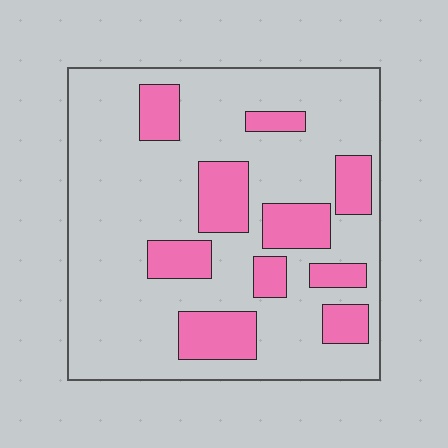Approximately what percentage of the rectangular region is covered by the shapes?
Approximately 25%.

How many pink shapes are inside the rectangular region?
10.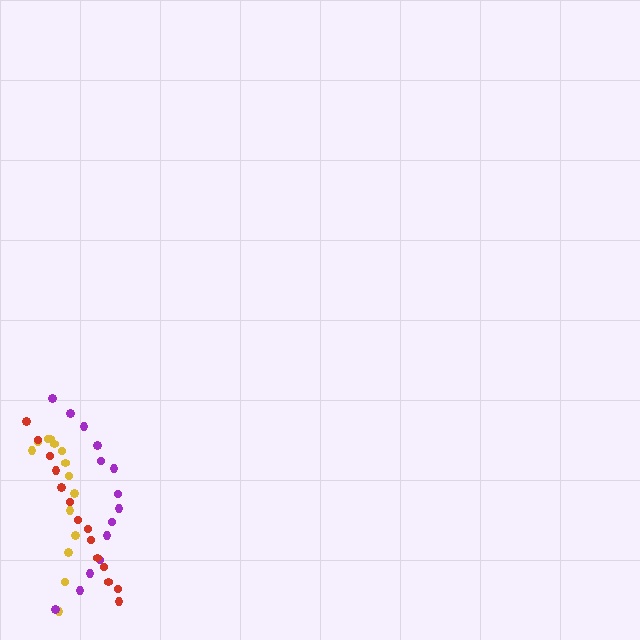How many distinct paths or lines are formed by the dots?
There are 3 distinct paths.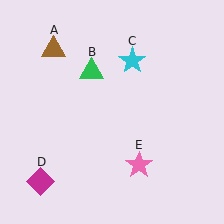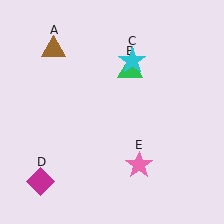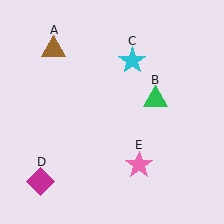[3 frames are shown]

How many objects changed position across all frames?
1 object changed position: green triangle (object B).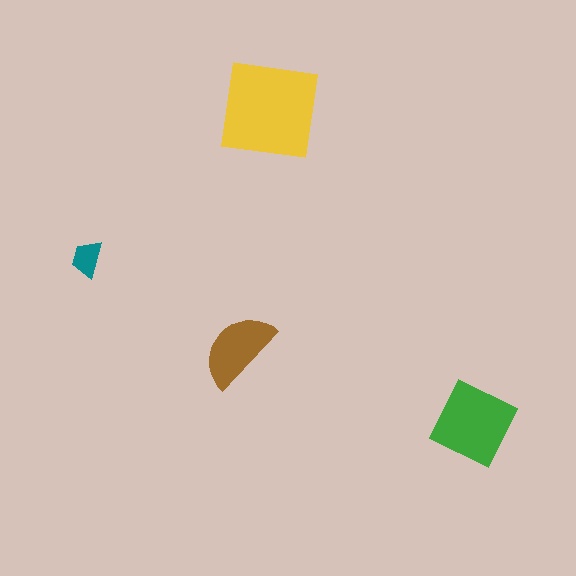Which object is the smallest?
The teal trapezoid.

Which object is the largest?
The yellow square.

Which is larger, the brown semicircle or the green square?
The green square.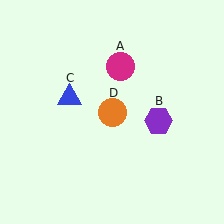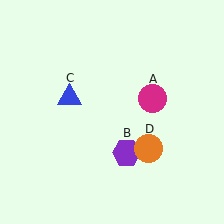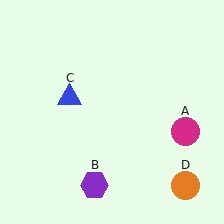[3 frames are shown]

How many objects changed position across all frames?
3 objects changed position: magenta circle (object A), purple hexagon (object B), orange circle (object D).